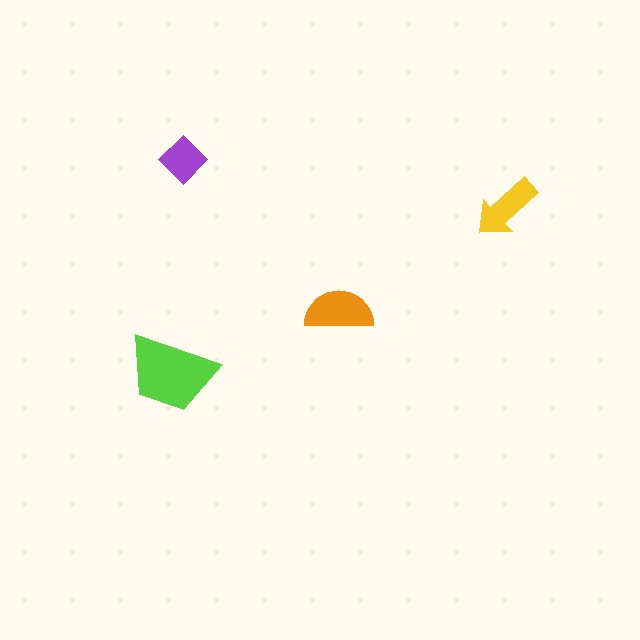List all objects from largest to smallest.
The lime trapezoid, the orange semicircle, the yellow arrow, the purple diamond.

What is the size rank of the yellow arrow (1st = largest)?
3rd.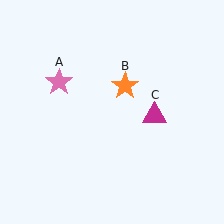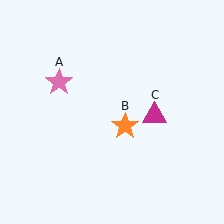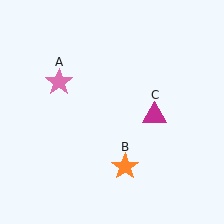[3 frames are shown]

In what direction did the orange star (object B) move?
The orange star (object B) moved down.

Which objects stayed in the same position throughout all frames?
Pink star (object A) and magenta triangle (object C) remained stationary.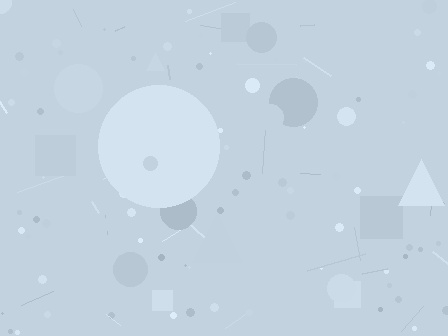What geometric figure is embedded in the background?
A circle is embedded in the background.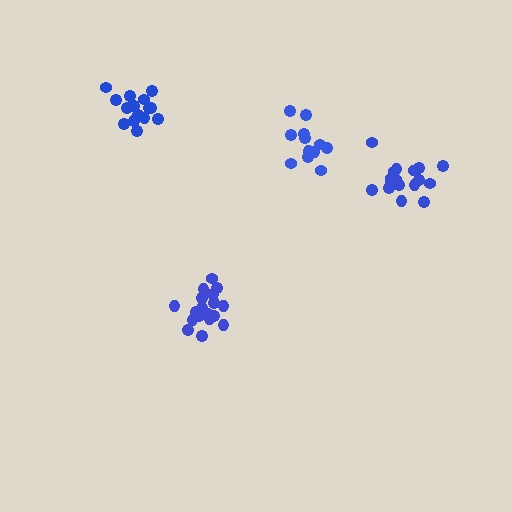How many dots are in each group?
Group 1: 12 dots, Group 2: 17 dots, Group 3: 18 dots, Group 4: 17 dots (64 total).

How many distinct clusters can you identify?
There are 4 distinct clusters.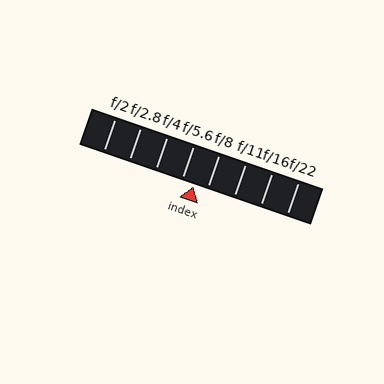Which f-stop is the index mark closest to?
The index mark is closest to f/5.6.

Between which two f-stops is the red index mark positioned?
The index mark is between f/5.6 and f/8.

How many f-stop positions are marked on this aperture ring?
There are 8 f-stop positions marked.